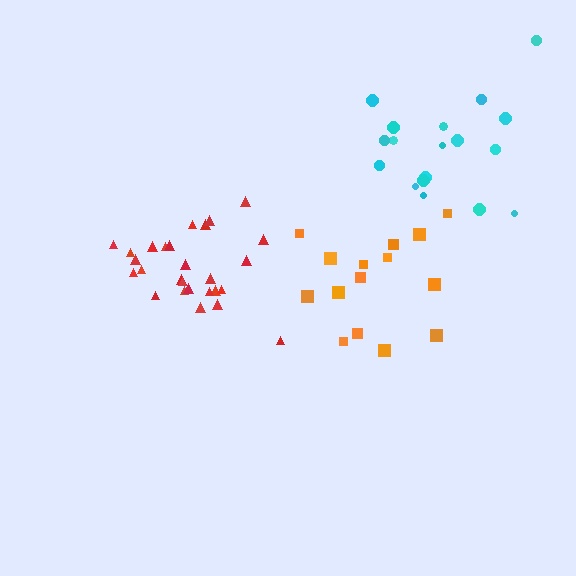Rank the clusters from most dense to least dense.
red, orange, cyan.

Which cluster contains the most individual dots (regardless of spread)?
Red (27).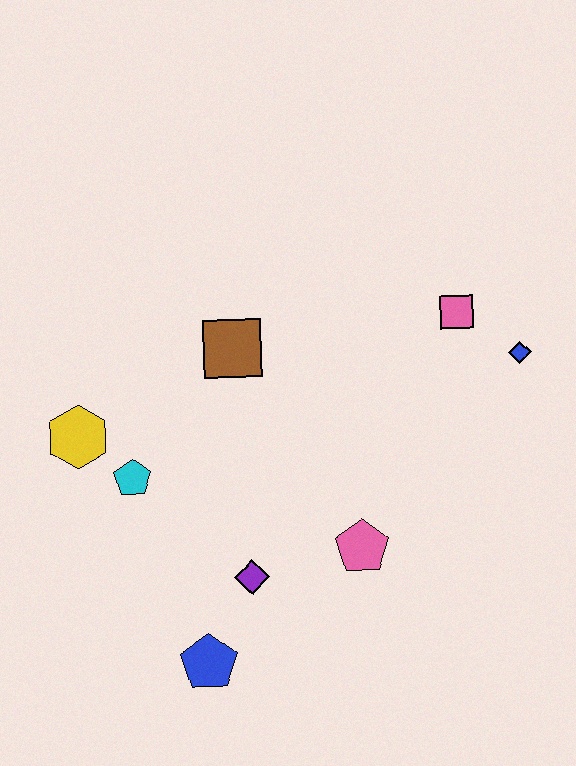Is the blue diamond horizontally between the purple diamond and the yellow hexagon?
No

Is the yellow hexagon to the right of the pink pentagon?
No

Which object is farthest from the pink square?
The blue pentagon is farthest from the pink square.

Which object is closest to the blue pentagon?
The purple diamond is closest to the blue pentagon.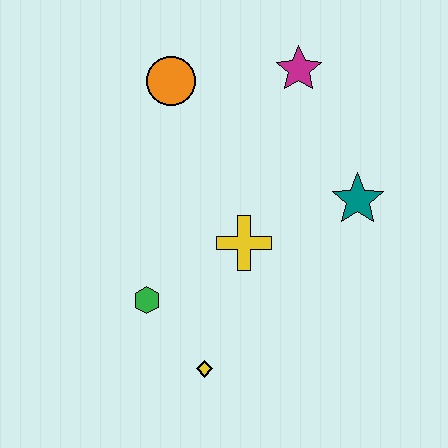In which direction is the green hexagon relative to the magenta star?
The green hexagon is below the magenta star.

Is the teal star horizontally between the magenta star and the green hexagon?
No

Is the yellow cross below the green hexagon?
No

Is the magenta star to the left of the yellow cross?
No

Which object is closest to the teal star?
The yellow cross is closest to the teal star.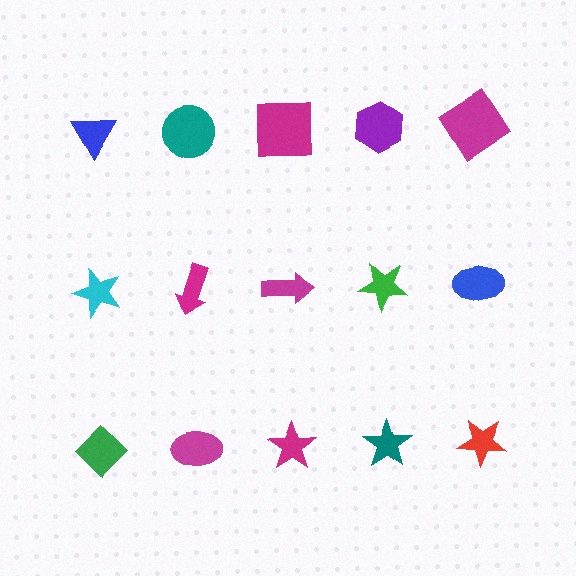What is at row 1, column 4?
A purple hexagon.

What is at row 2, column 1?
A cyan star.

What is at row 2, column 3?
A magenta arrow.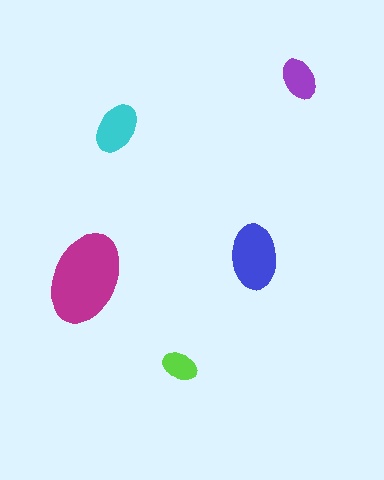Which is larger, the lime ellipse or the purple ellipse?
The purple one.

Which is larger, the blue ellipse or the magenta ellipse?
The magenta one.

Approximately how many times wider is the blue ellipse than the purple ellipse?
About 1.5 times wider.